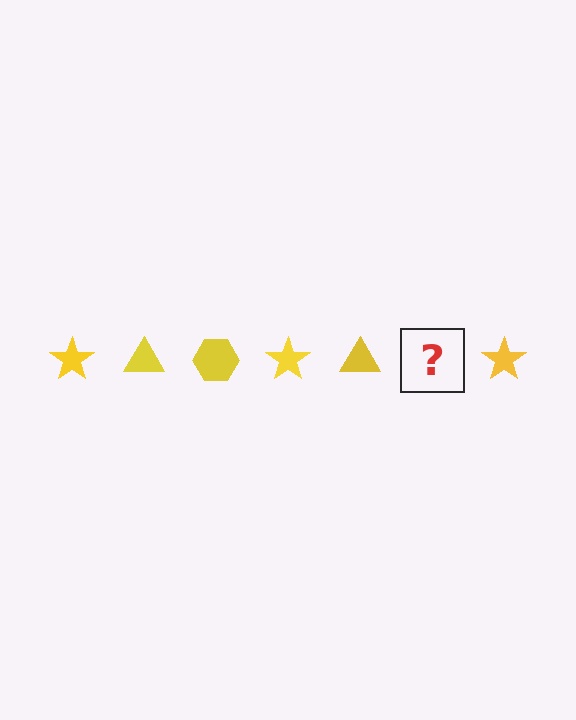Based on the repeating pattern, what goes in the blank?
The blank should be a yellow hexagon.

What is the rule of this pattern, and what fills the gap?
The rule is that the pattern cycles through star, triangle, hexagon shapes in yellow. The gap should be filled with a yellow hexagon.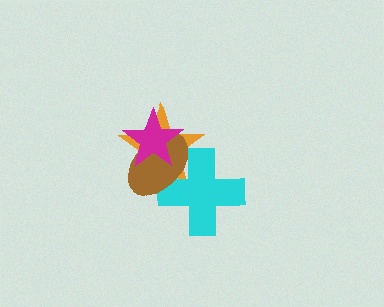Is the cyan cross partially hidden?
Yes, it is partially covered by another shape.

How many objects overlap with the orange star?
3 objects overlap with the orange star.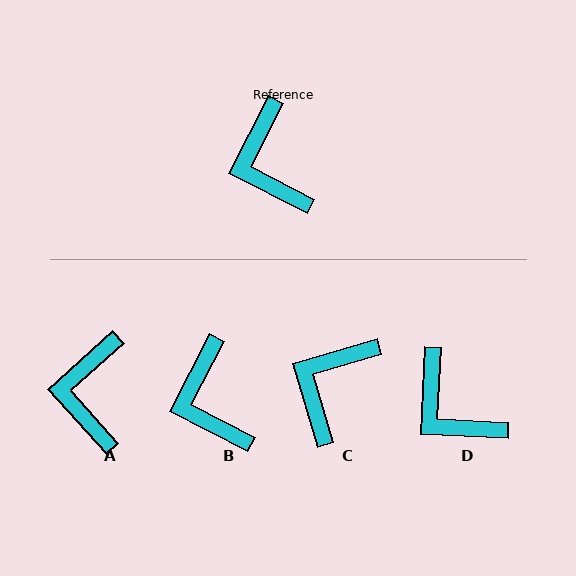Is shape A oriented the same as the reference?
No, it is off by about 21 degrees.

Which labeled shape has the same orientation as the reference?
B.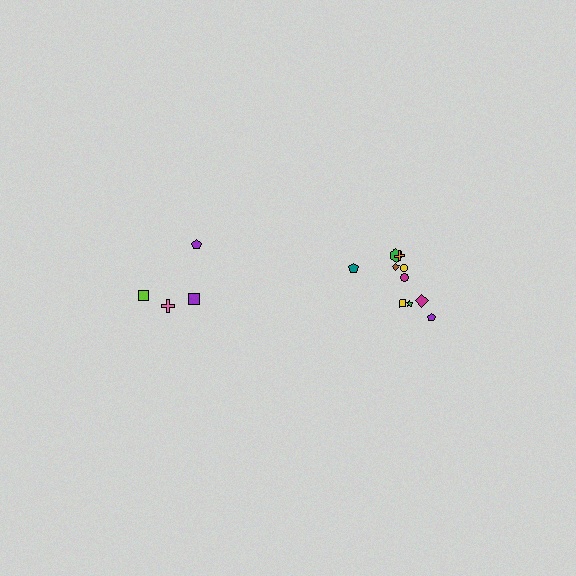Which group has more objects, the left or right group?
The right group.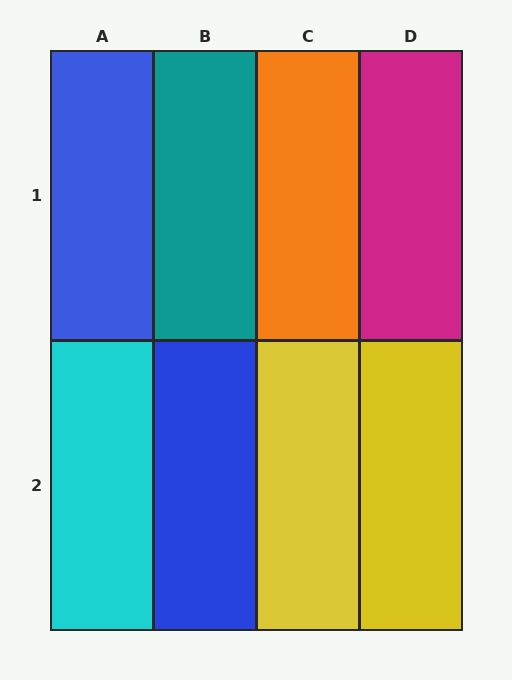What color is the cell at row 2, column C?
Yellow.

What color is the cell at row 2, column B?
Blue.